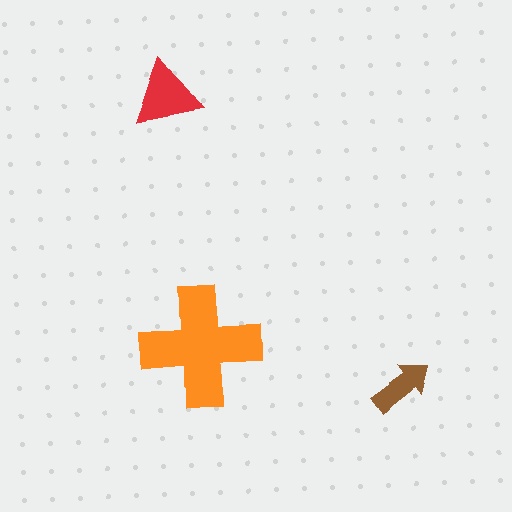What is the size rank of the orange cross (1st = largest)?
1st.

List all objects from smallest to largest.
The brown arrow, the red triangle, the orange cross.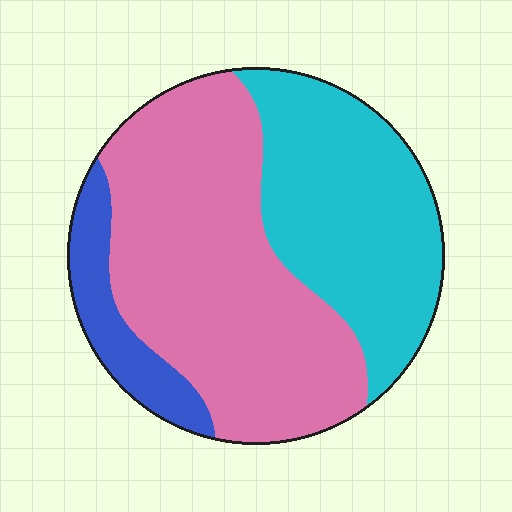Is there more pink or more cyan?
Pink.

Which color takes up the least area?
Blue, at roughly 10%.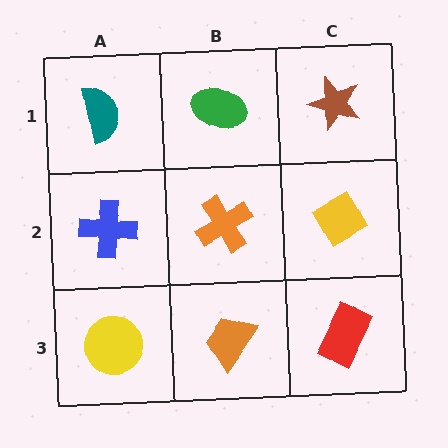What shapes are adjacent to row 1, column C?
A yellow diamond (row 2, column C), a green ellipse (row 1, column B).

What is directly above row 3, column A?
A blue cross.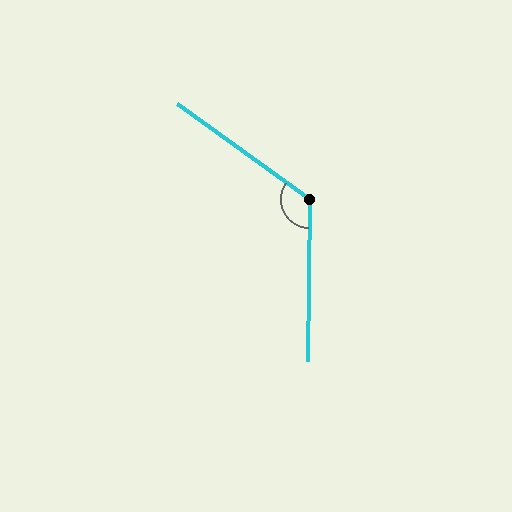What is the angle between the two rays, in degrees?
Approximately 125 degrees.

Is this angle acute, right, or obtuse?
It is obtuse.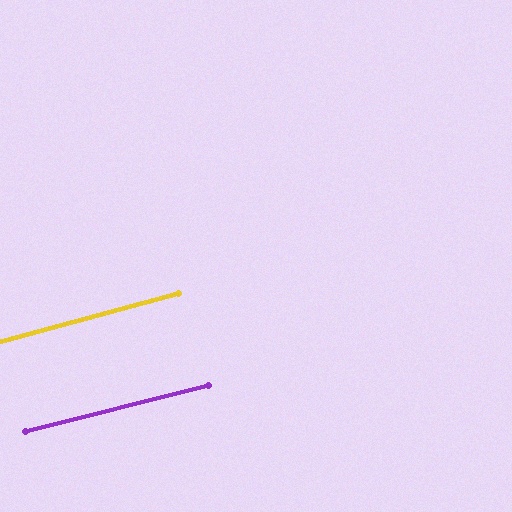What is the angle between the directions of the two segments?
Approximately 1 degree.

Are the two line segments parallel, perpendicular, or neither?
Parallel — their directions differ by only 1.1°.